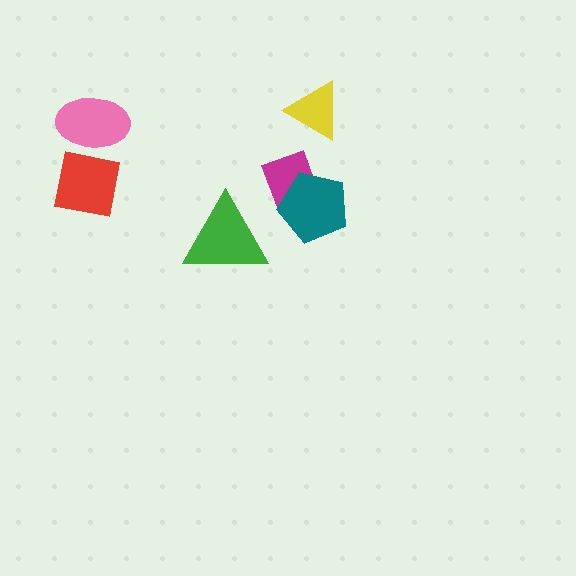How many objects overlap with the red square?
1 object overlaps with the red square.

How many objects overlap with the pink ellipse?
1 object overlaps with the pink ellipse.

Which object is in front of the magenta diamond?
The teal pentagon is in front of the magenta diamond.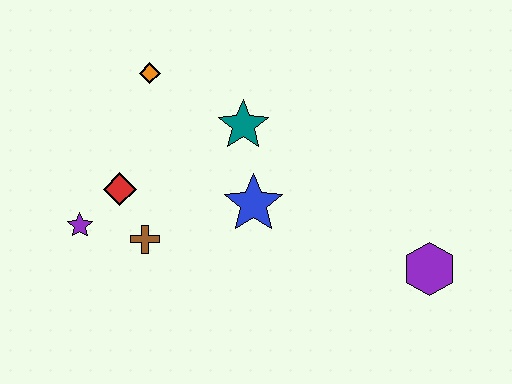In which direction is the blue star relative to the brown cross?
The blue star is to the right of the brown cross.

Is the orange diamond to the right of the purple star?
Yes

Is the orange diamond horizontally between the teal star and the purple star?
Yes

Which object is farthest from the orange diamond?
The purple hexagon is farthest from the orange diamond.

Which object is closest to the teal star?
The blue star is closest to the teal star.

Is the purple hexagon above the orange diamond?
No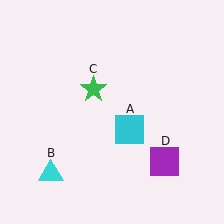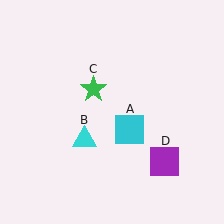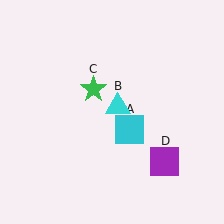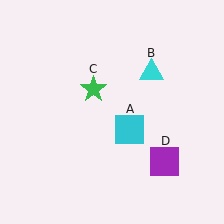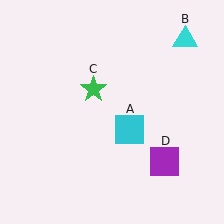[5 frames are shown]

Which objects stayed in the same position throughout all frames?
Cyan square (object A) and green star (object C) and purple square (object D) remained stationary.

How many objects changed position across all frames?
1 object changed position: cyan triangle (object B).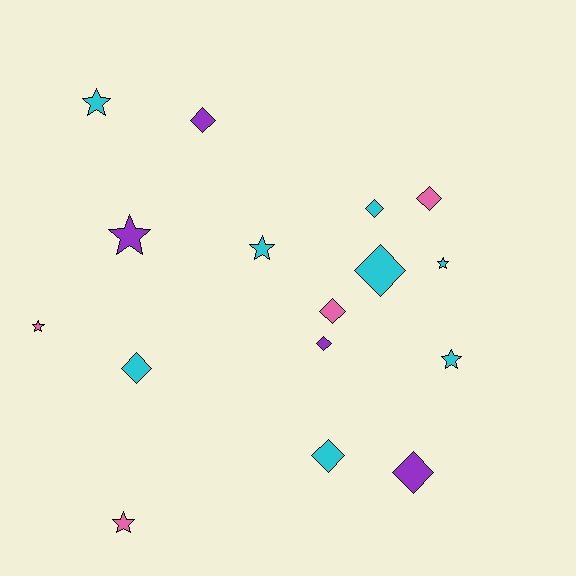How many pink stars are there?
There are 2 pink stars.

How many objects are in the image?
There are 16 objects.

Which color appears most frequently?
Cyan, with 8 objects.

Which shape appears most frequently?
Diamond, with 9 objects.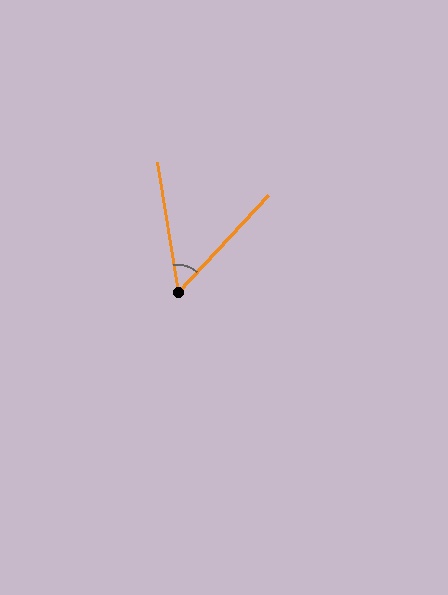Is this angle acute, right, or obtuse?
It is acute.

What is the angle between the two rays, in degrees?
Approximately 52 degrees.